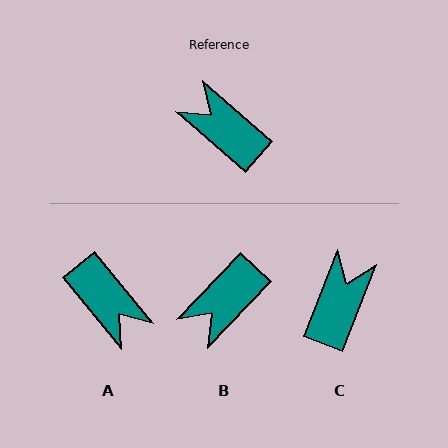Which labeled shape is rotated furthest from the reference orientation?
A, about 171 degrees away.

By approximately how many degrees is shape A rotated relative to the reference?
Approximately 171 degrees counter-clockwise.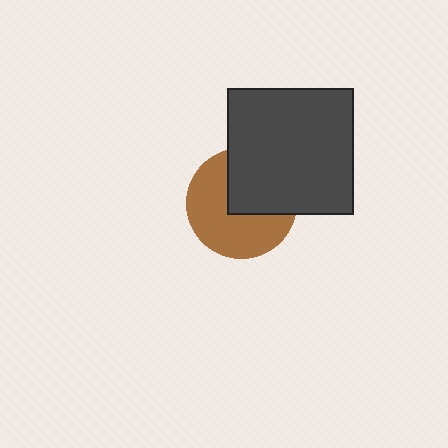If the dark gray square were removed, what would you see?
You would see the complete brown circle.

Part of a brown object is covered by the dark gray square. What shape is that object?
It is a circle.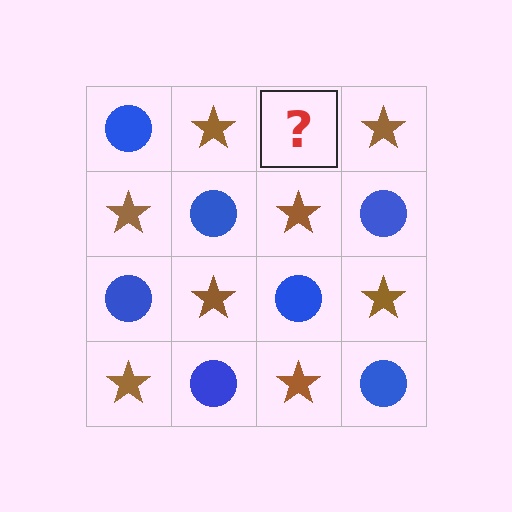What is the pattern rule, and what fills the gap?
The rule is that it alternates blue circle and brown star in a checkerboard pattern. The gap should be filled with a blue circle.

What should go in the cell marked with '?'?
The missing cell should contain a blue circle.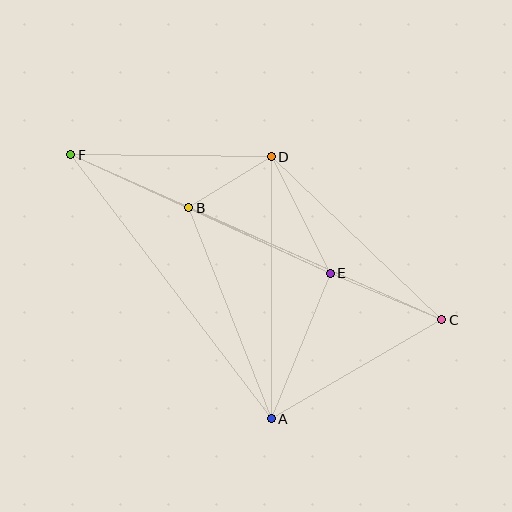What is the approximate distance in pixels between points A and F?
The distance between A and F is approximately 332 pixels.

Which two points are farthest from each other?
Points C and F are farthest from each other.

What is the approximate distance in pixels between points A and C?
The distance between A and C is approximately 197 pixels.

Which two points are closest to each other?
Points B and D are closest to each other.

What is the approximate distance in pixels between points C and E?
The distance between C and E is approximately 121 pixels.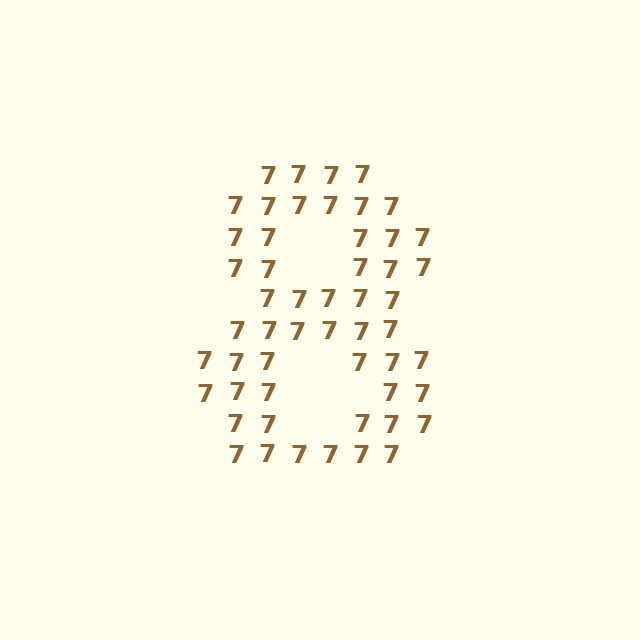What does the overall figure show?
The overall figure shows the digit 8.